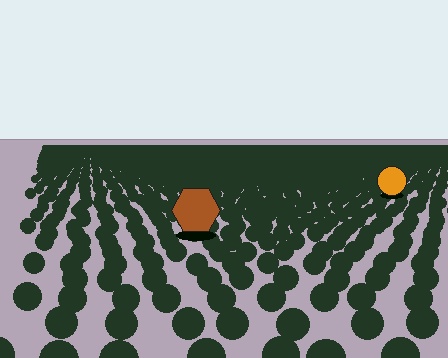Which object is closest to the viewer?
The brown hexagon is closest. The texture marks near it are larger and more spread out.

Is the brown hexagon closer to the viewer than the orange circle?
Yes. The brown hexagon is closer — you can tell from the texture gradient: the ground texture is coarser near it.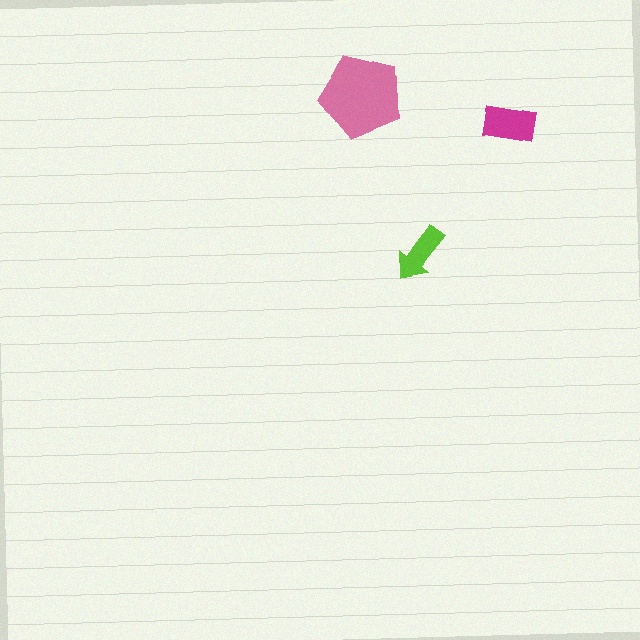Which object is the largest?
The pink pentagon.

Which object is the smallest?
The lime arrow.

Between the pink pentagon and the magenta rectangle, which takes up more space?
The pink pentagon.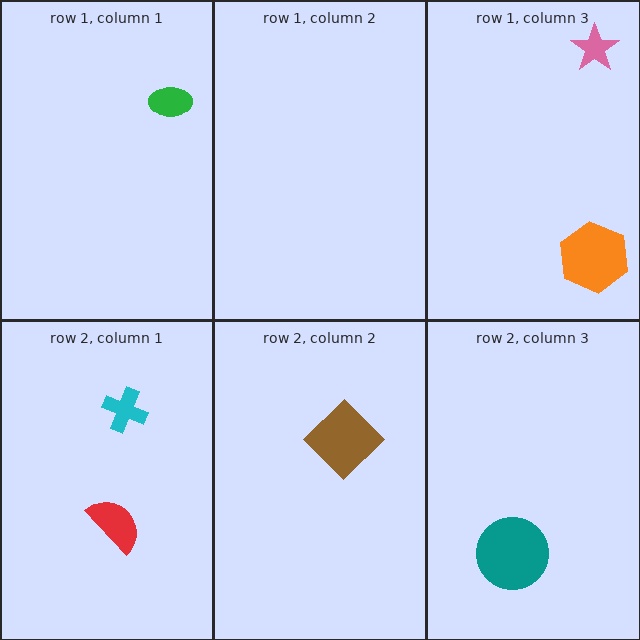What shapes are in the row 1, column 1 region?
The green ellipse.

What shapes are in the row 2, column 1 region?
The cyan cross, the red semicircle.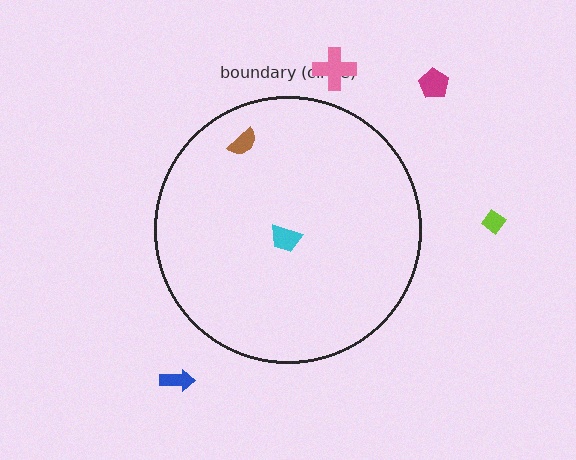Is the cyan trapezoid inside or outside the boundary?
Inside.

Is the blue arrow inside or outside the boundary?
Outside.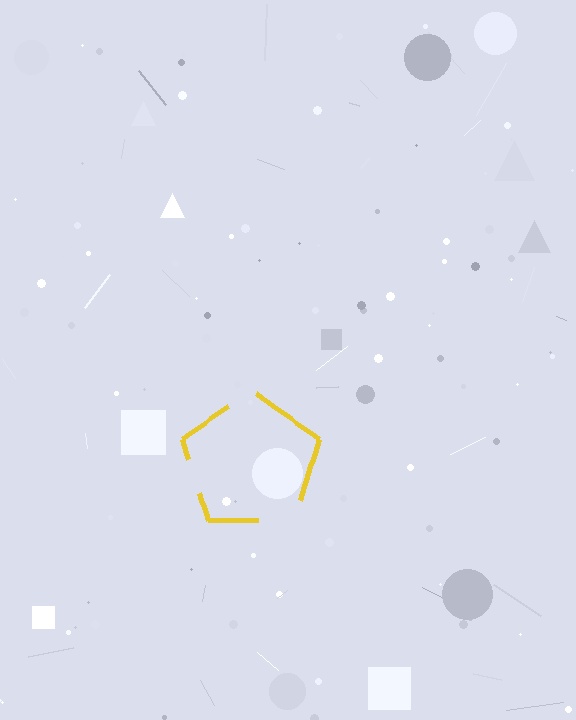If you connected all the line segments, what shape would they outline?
They would outline a pentagon.